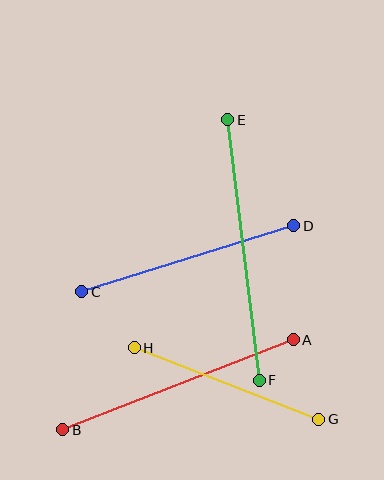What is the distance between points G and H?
The distance is approximately 198 pixels.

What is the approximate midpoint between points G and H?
The midpoint is at approximately (226, 383) pixels.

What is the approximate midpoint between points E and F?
The midpoint is at approximately (244, 250) pixels.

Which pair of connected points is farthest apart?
Points E and F are farthest apart.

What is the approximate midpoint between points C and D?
The midpoint is at approximately (188, 259) pixels.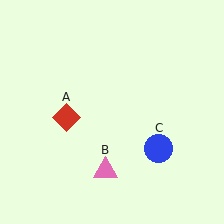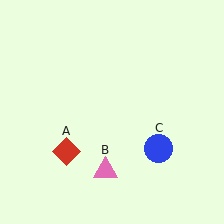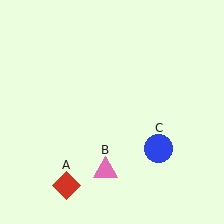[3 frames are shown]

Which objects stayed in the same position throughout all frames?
Pink triangle (object B) and blue circle (object C) remained stationary.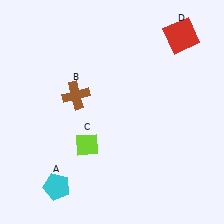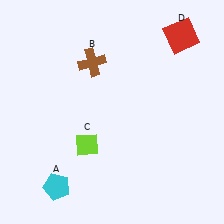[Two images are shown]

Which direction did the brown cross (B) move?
The brown cross (B) moved up.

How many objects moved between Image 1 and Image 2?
1 object moved between the two images.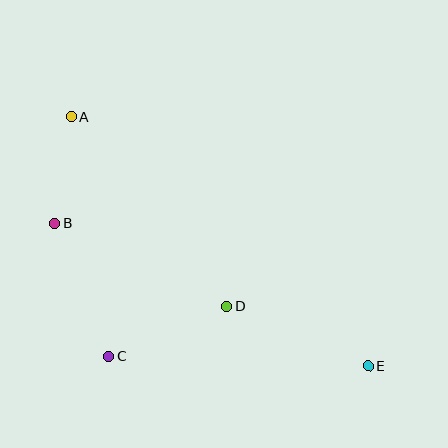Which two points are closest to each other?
Points A and B are closest to each other.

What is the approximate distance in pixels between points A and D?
The distance between A and D is approximately 245 pixels.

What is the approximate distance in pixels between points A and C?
The distance between A and C is approximately 243 pixels.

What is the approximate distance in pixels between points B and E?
The distance between B and E is approximately 344 pixels.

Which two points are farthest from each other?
Points A and E are farthest from each other.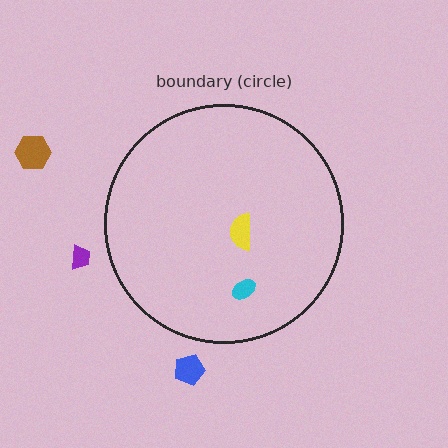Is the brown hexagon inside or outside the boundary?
Outside.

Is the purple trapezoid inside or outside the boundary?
Outside.